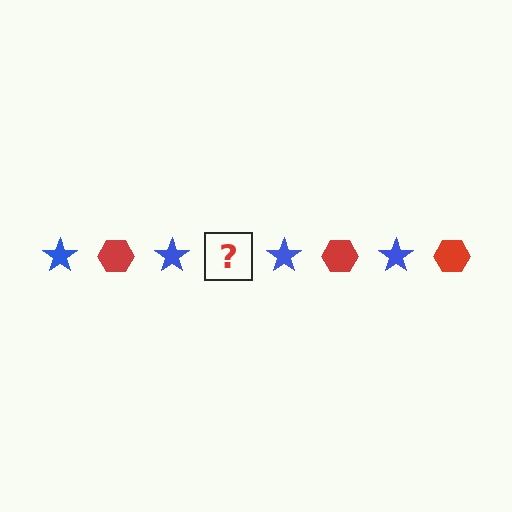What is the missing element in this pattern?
The missing element is a red hexagon.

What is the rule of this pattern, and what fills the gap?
The rule is that the pattern alternates between blue star and red hexagon. The gap should be filled with a red hexagon.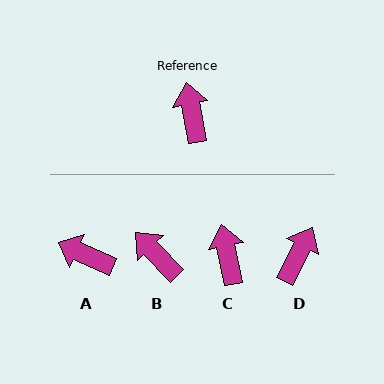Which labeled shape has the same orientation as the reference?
C.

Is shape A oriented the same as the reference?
No, it is off by about 55 degrees.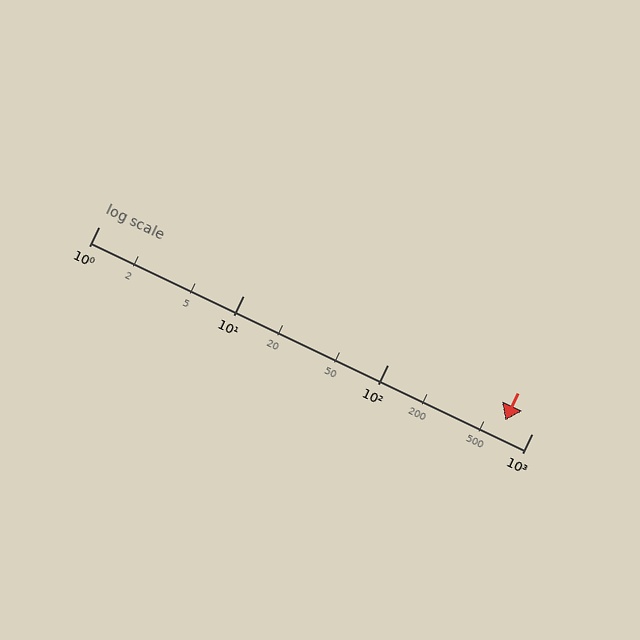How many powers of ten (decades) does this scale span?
The scale spans 3 decades, from 1 to 1000.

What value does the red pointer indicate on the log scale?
The pointer indicates approximately 650.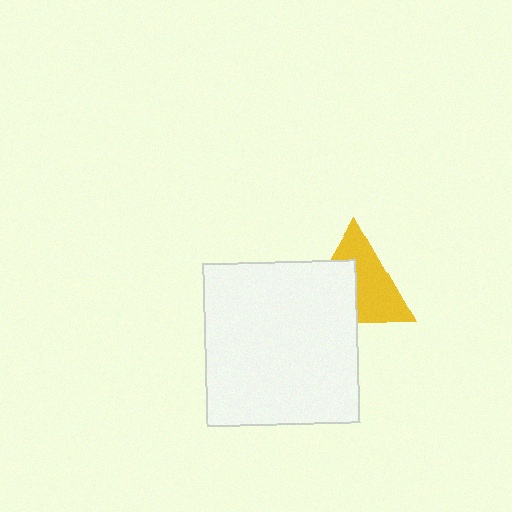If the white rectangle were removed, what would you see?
You would see the complete yellow triangle.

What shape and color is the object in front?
The object in front is a white rectangle.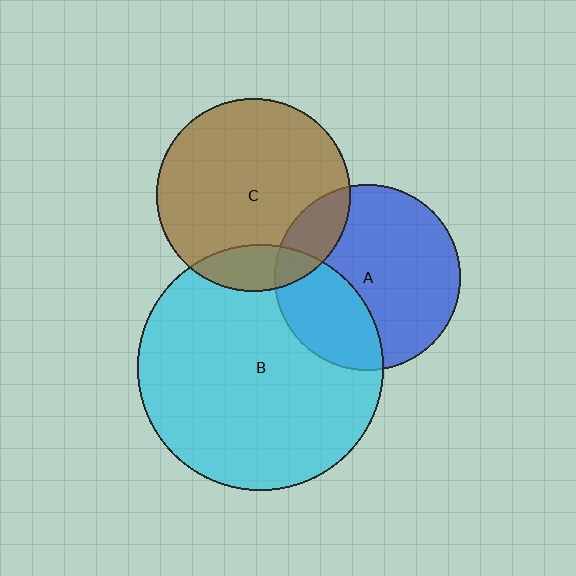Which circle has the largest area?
Circle B (cyan).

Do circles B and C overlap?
Yes.